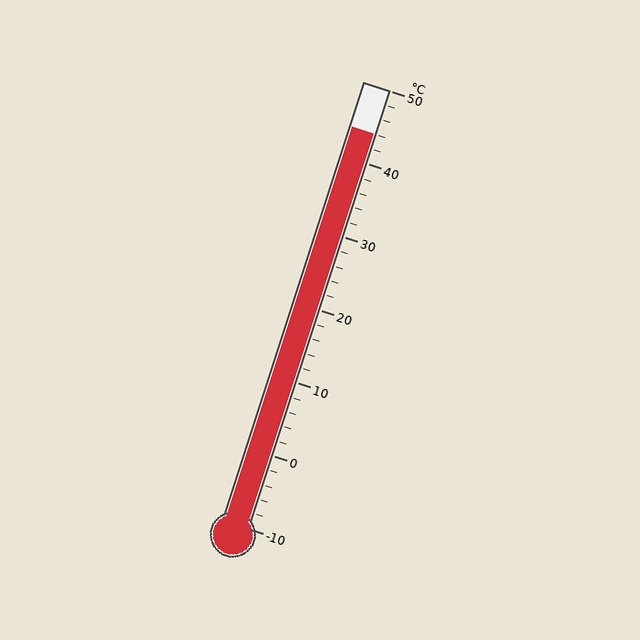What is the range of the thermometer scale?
The thermometer scale ranges from -10°C to 50°C.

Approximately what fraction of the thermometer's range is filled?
The thermometer is filled to approximately 90% of its range.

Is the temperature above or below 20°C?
The temperature is above 20°C.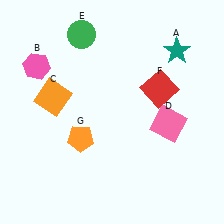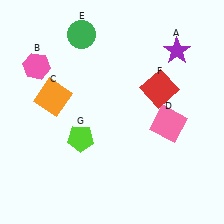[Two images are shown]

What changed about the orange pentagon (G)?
In Image 1, G is orange. In Image 2, it changed to lime.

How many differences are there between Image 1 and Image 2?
There are 2 differences between the two images.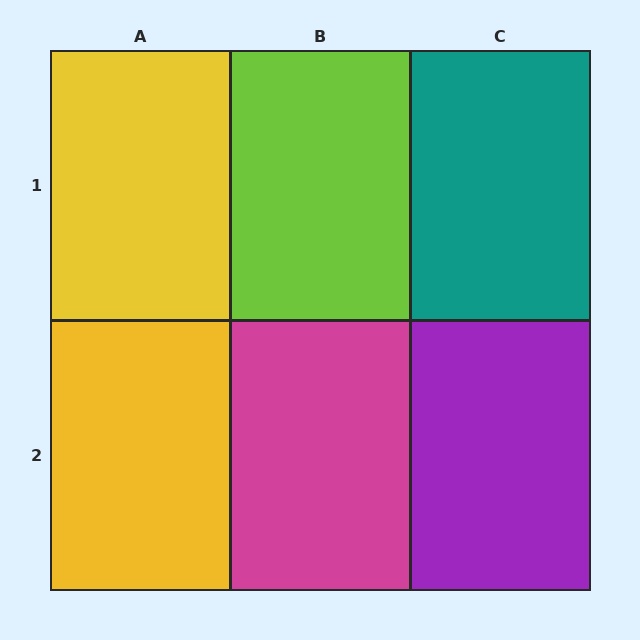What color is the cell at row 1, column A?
Yellow.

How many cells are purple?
1 cell is purple.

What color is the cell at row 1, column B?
Lime.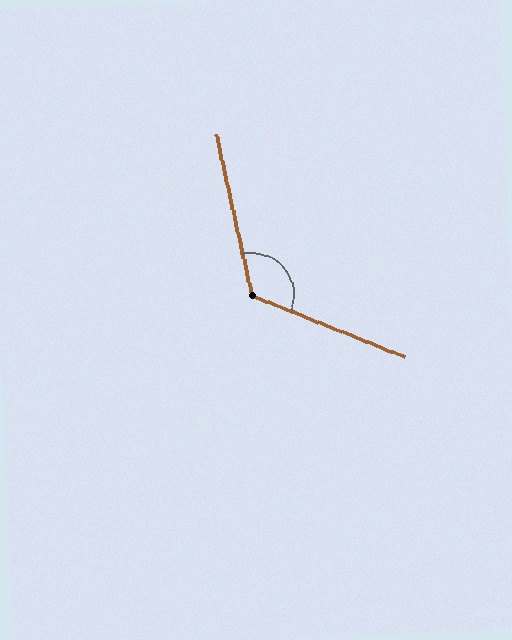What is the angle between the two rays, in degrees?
Approximately 124 degrees.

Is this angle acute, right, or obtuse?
It is obtuse.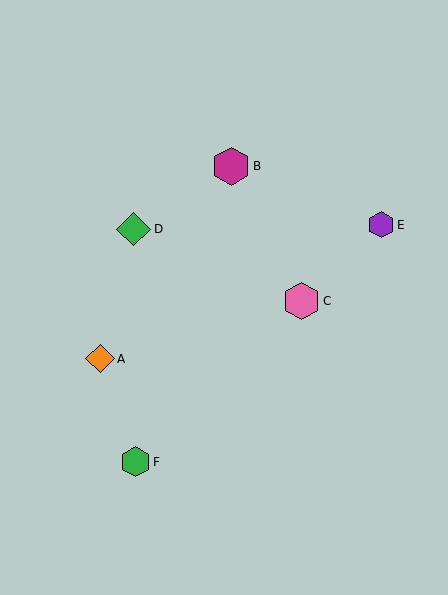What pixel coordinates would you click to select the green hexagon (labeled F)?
Click at (135, 462) to select the green hexagon F.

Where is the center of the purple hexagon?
The center of the purple hexagon is at (381, 225).